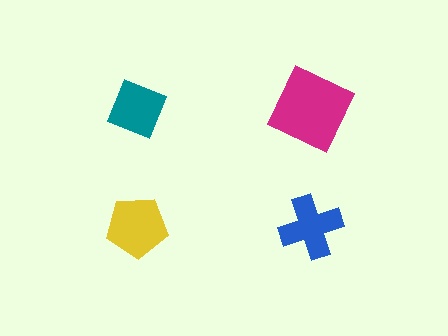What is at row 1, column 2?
A magenta square.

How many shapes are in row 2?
2 shapes.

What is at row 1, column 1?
A teal diamond.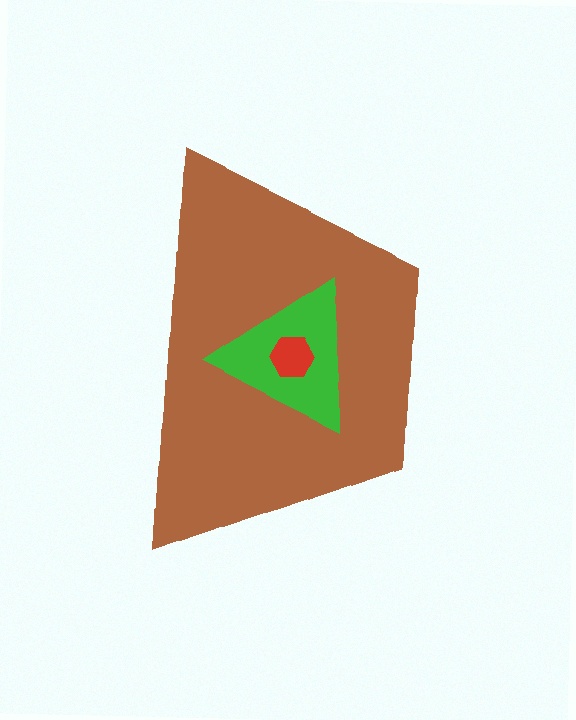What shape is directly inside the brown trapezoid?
The green triangle.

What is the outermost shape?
The brown trapezoid.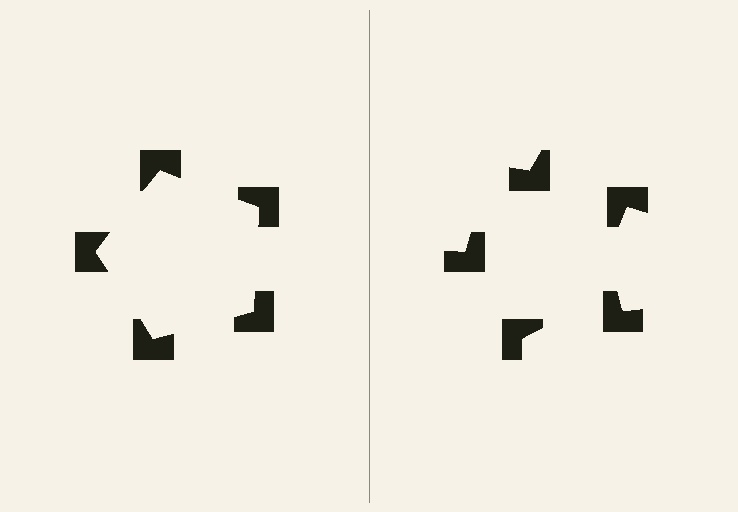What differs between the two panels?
The notched squares are positioned identically on both sides; only the wedge orientations differ. On the left they align to a pentagon; on the right they are misaligned.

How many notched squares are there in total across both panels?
10 — 5 on each side.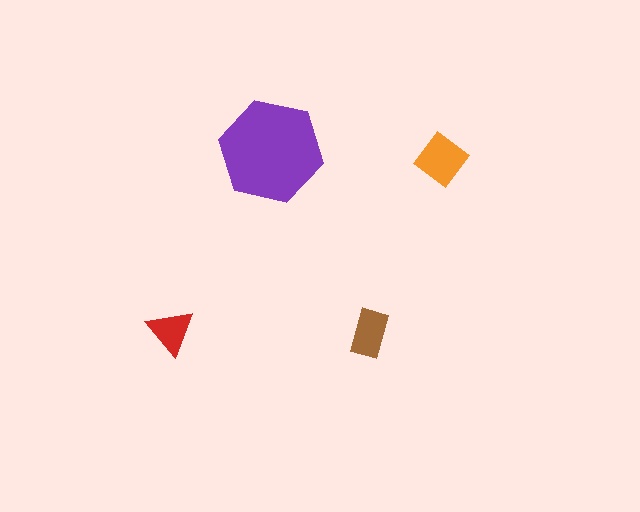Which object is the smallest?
The red triangle.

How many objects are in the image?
There are 4 objects in the image.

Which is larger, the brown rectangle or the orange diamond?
The orange diamond.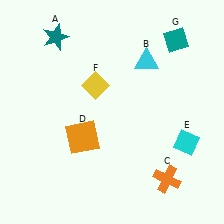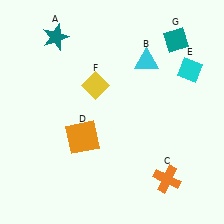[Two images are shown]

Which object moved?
The cyan diamond (E) moved up.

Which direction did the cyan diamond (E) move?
The cyan diamond (E) moved up.